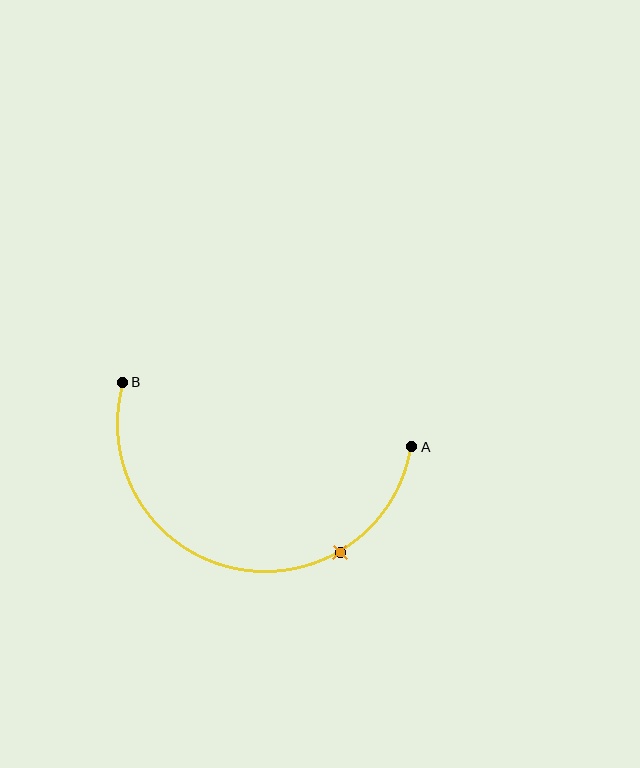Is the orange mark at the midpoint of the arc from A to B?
No. The orange mark lies on the arc but is closer to endpoint A. The arc midpoint would be at the point on the curve equidistant along the arc from both A and B.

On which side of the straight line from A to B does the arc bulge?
The arc bulges below the straight line connecting A and B.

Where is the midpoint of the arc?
The arc midpoint is the point on the curve farthest from the straight line joining A and B. It sits below that line.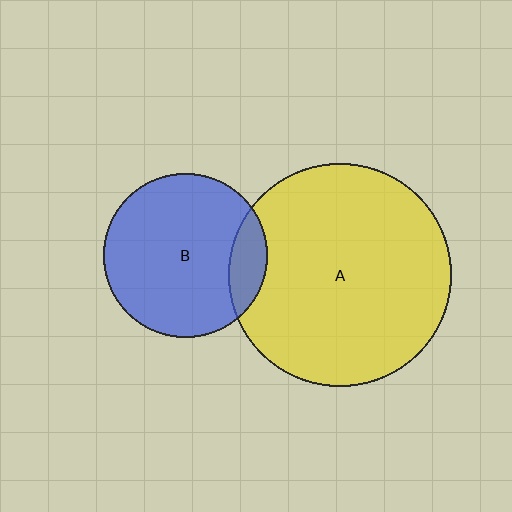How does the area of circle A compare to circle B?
Approximately 1.8 times.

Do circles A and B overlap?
Yes.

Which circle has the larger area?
Circle A (yellow).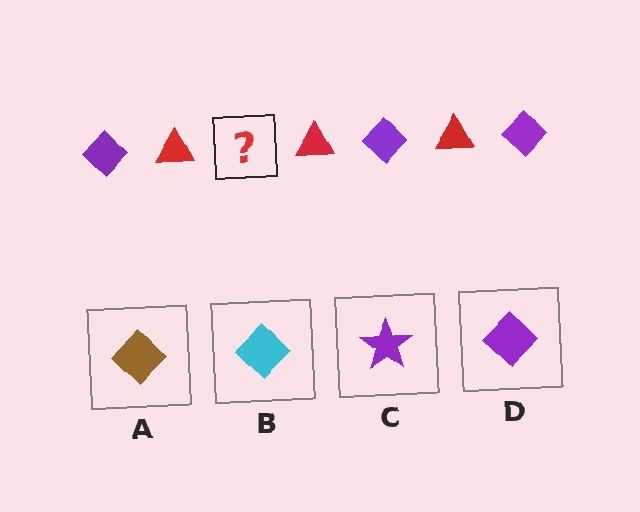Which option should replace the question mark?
Option D.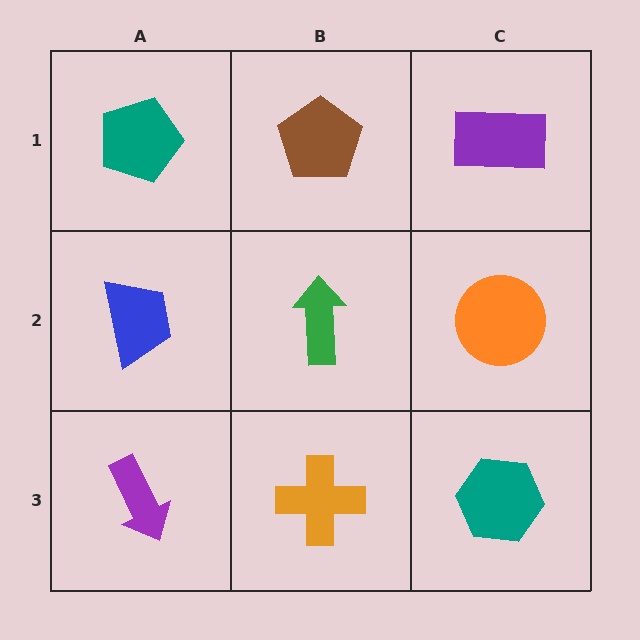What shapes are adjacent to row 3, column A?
A blue trapezoid (row 2, column A), an orange cross (row 3, column B).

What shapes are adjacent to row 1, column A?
A blue trapezoid (row 2, column A), a brown pentagon (row 1, column B).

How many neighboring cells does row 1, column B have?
3.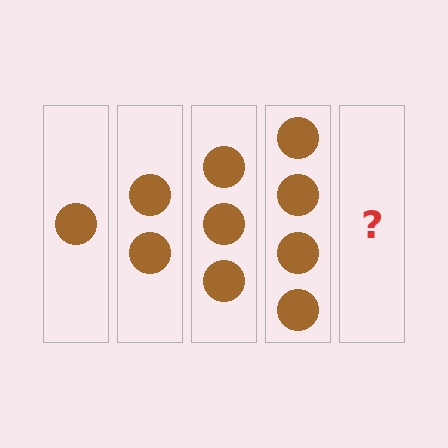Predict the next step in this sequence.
The next step is 5 circles.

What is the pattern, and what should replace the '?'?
The pattern is that each step adds one more circle. The '?' should be 5 circles.